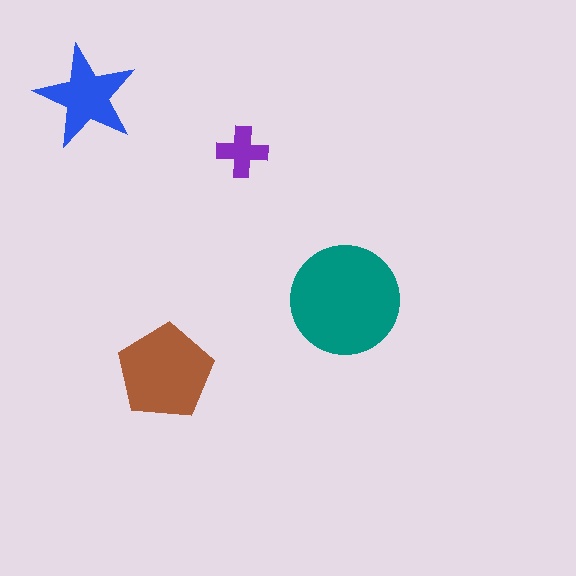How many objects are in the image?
There are 4 objects in the image.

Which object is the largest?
The teal circle.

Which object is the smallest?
The purple cross.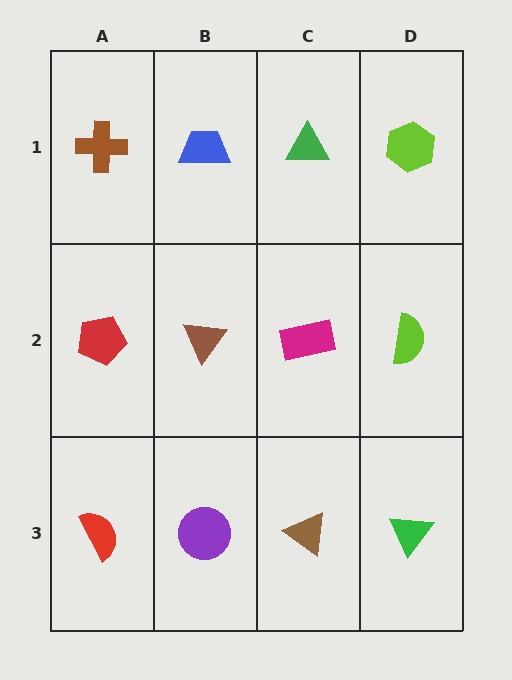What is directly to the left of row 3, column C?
A purple circle.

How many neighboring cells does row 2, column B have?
4.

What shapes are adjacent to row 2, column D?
A lime hexagon (row 1, column D), a green triangle (row 3, column D), a magenta rectangle (row 2, column C).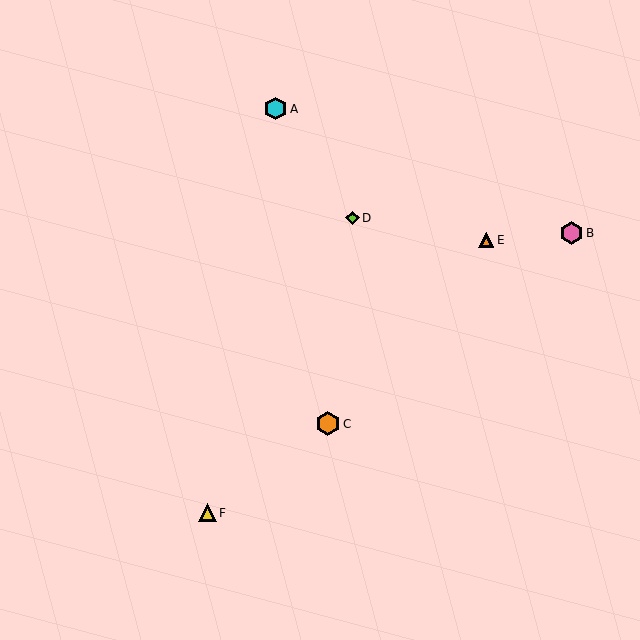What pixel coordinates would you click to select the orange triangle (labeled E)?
Click at (486, 240) to select the orange triangle E.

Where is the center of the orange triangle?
The center of the orange triangle is at (486, 240).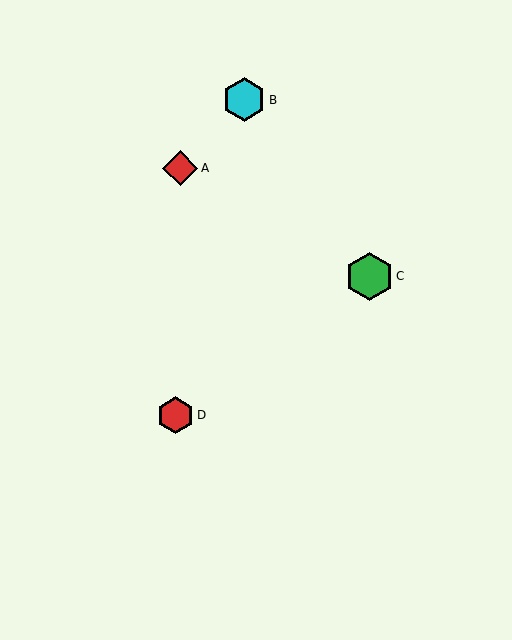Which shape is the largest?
The green hexagon (labeled C) is the largest.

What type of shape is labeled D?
Shape D is a red hexagon.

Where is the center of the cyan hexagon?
The center of the cyan hexagon is at (244, 100).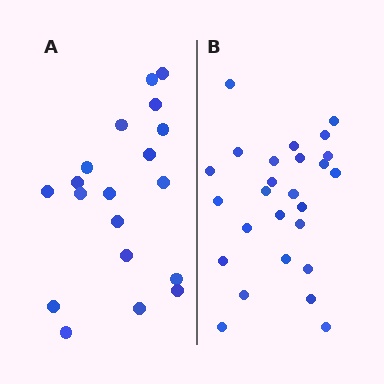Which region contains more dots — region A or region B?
Region B (the right region) has more dots.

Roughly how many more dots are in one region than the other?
Region B has roughly 8 or so more dots than region A.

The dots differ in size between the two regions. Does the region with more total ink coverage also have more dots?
No. Region A has more total ink coverage because its dots are larger, but region B actually contains more individual dots. Total area can be misleading — the number of items is what matters here.